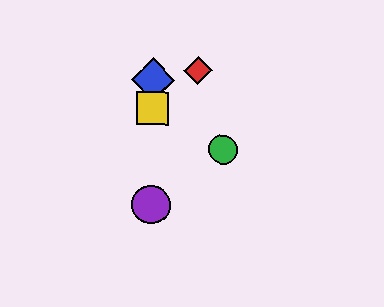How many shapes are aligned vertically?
3 shapes (the blue diamond, the yellow square, the purple circle) are aligned vertically.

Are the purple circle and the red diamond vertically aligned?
No, the purple circle is at x≈151 and the red diamond is at x≈198.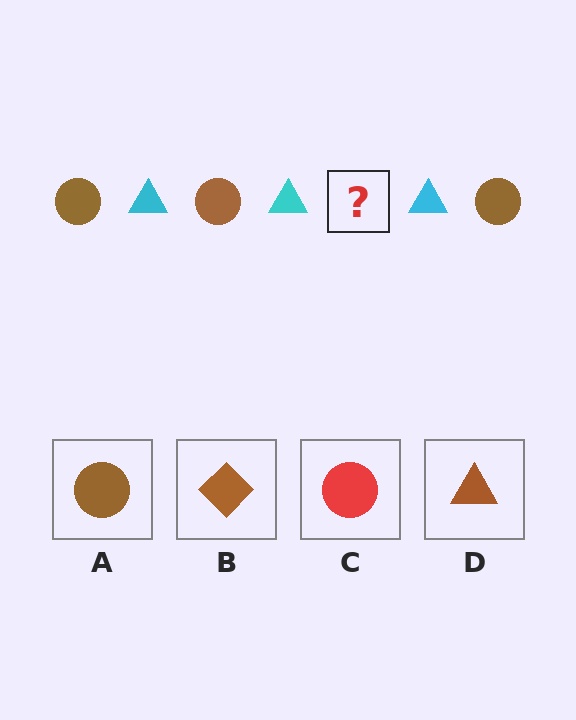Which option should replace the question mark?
Option A.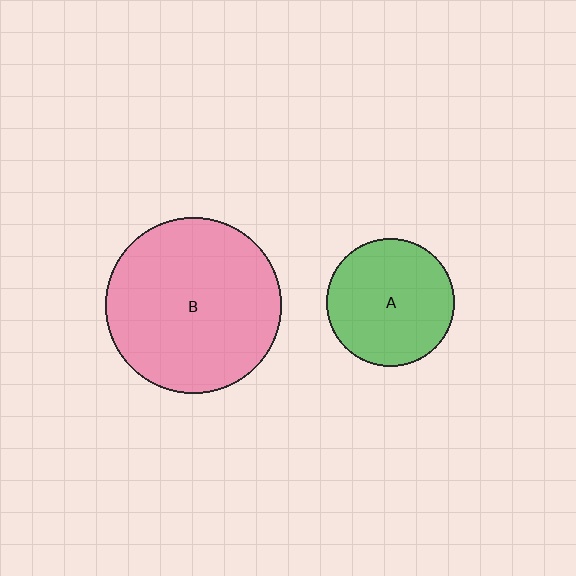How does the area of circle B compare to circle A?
Approximately 1.9 times.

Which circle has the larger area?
Circle B (pink).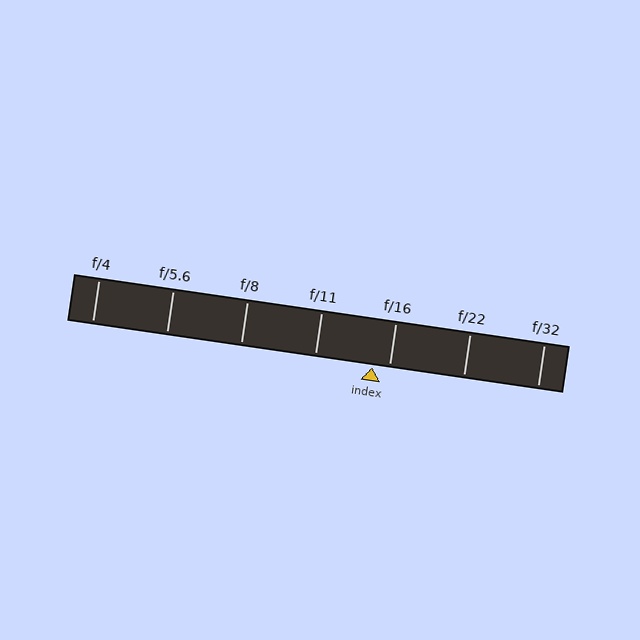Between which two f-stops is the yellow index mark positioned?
The index mark is between f/11 and f/16.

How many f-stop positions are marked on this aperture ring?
There are 7 f-stop positions marked.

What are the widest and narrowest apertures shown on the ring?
The widest aperture shown is f/4 and the narrowest is f/32.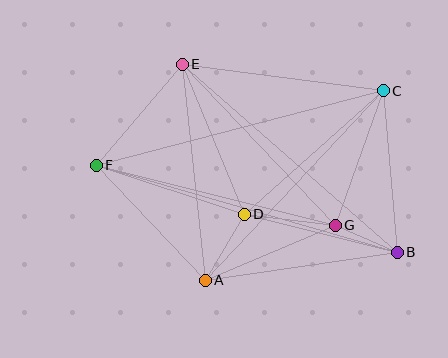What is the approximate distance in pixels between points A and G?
The distance between A and G is approximately 141 pixels.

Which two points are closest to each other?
Points B and G are closest to each other.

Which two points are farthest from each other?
Points B and F are farthest from each other.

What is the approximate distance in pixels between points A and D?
The distance between A and D is approximately 77 pixels.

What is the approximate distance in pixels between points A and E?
The distance between A and E is approximately 218 pixels.